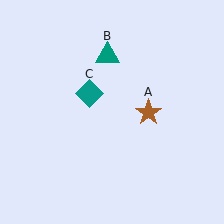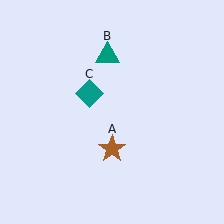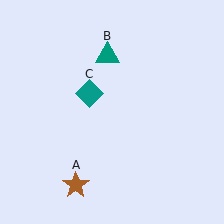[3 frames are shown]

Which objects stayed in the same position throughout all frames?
Teal triangle (object B) and teal diamond (object C) remained stationary.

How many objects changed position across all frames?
1 object changed position: brown star (object A).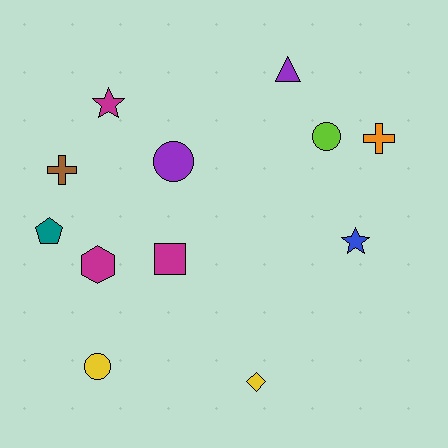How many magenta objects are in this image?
There are 3 magenta objects.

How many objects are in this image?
There are 12 objects.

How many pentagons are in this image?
There is 1 pentagon.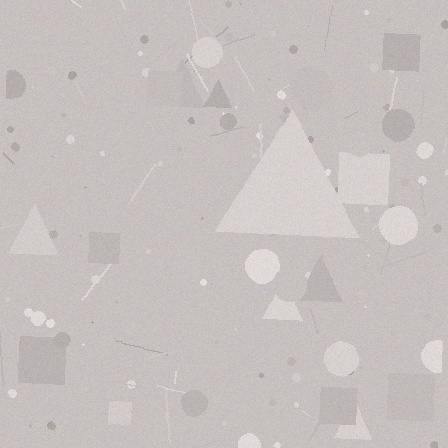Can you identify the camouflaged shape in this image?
The camouflaged shape is a triangle.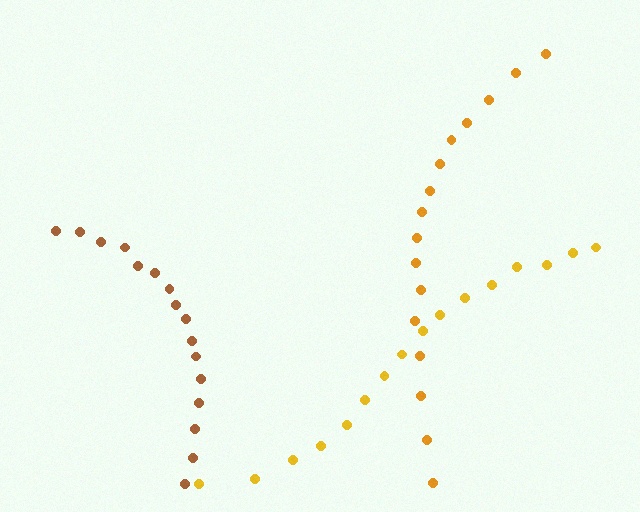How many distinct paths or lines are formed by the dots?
There are 3 distinct paths.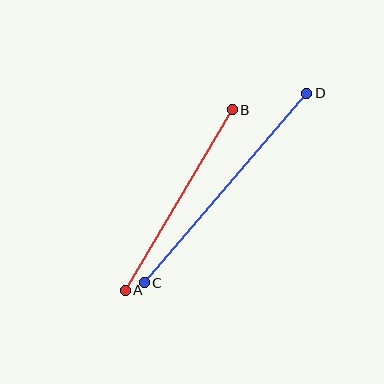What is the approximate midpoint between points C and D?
The midpoint is at approximately (226, 188) pixels.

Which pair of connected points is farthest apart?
Points C and D are farthest apart.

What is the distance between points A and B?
The distance is approximately 210 pixels.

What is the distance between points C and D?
The distance is approximately 249 pixels.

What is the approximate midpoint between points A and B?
The midpoint is at approximately (179, 200) pixels.